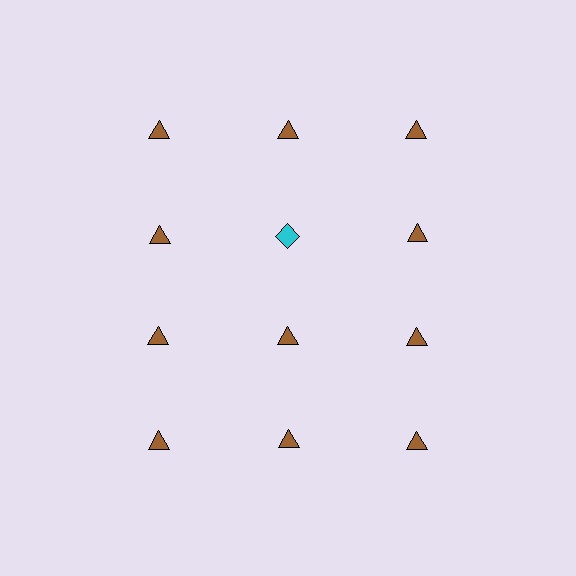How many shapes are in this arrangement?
There are 12 shapes arranged in a grid pattern.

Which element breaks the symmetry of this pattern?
The cyan diamond in the second row, second from left column breaks the symmetry. All other shapes are brown triangles.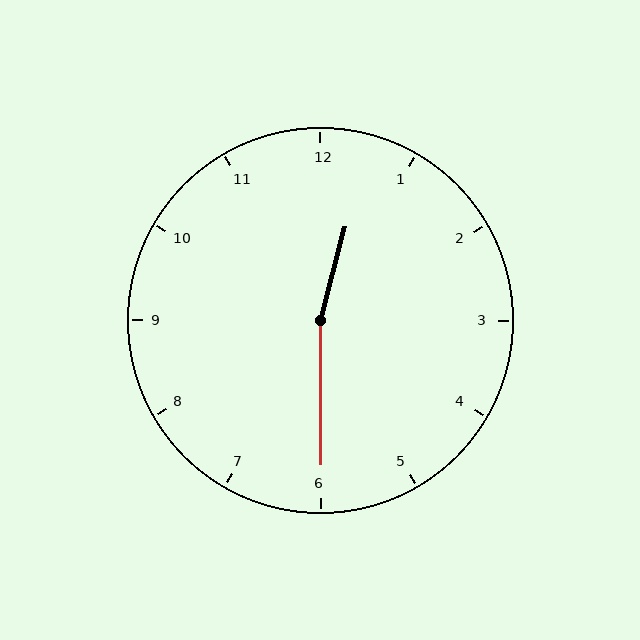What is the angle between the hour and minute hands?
Approximately 165 degrees.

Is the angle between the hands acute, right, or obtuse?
It is obtuse.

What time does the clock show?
12:30.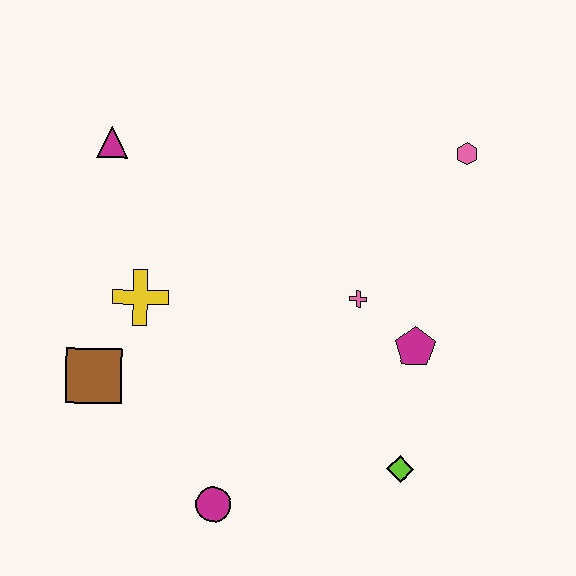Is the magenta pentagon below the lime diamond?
No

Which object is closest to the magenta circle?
The brown square is closest to the magenta circle.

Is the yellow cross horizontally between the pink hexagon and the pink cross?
No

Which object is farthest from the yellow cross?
The pink hexagon is farthest from the yellow cross.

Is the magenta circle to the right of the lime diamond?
No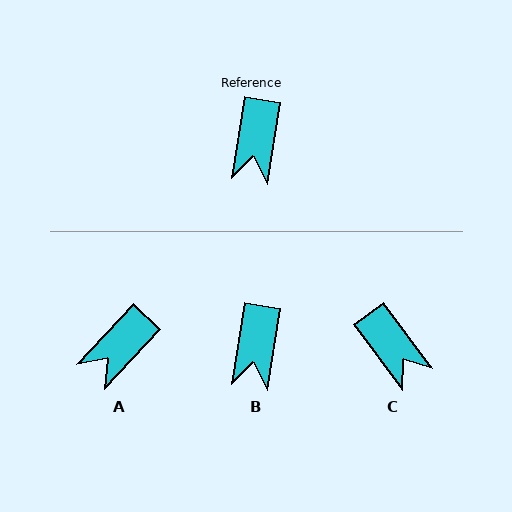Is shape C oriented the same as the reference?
No, it is off by about 46 degrees.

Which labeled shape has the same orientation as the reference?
B.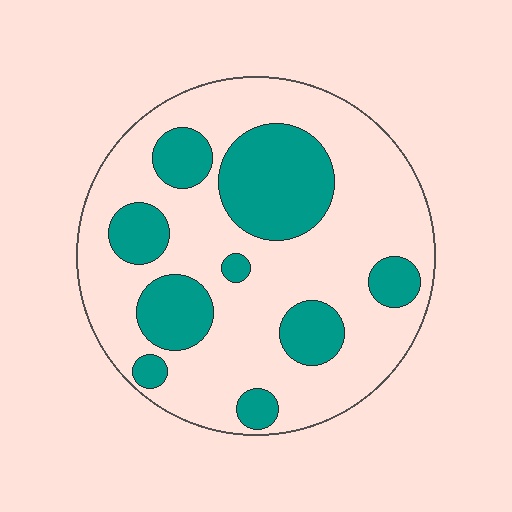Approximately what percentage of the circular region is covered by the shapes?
Approximately 30%.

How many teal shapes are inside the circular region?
9.